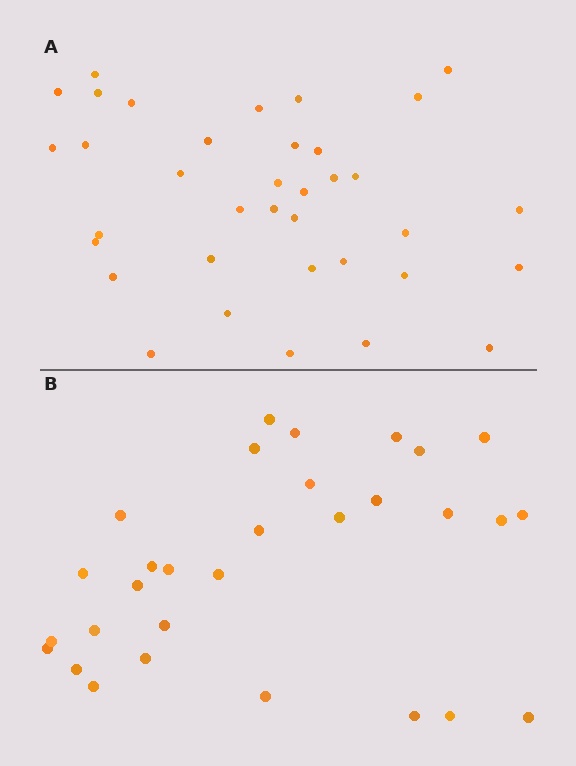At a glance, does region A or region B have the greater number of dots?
Region A (the top region) has more dots.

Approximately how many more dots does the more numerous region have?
Region A has about 6 more dots than region B.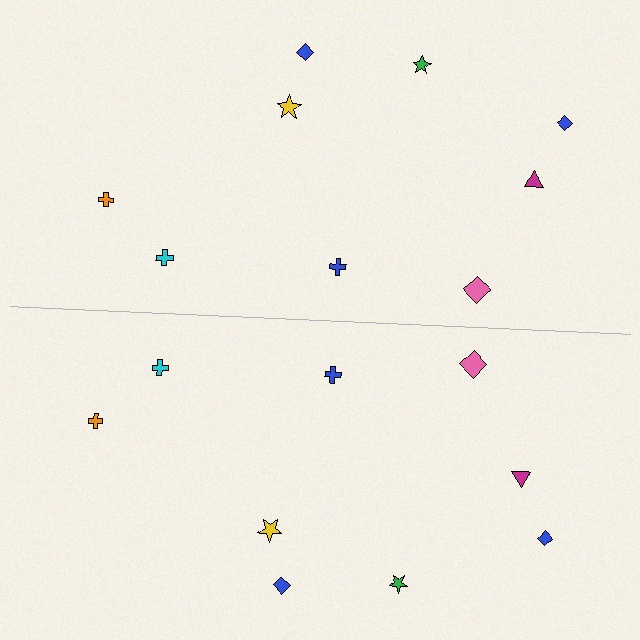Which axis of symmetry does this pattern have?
The pattern has a horizontal axis of symmetry running through the center of the image.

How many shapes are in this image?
There are 18 shapes in this image.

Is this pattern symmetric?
Yes, this pattern has bilateral (reflection) symmetry.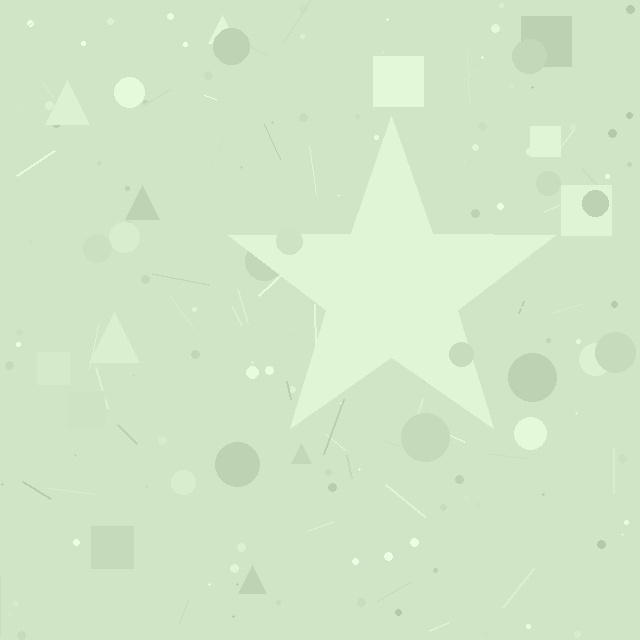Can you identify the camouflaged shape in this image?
The camouflaged shape is a star.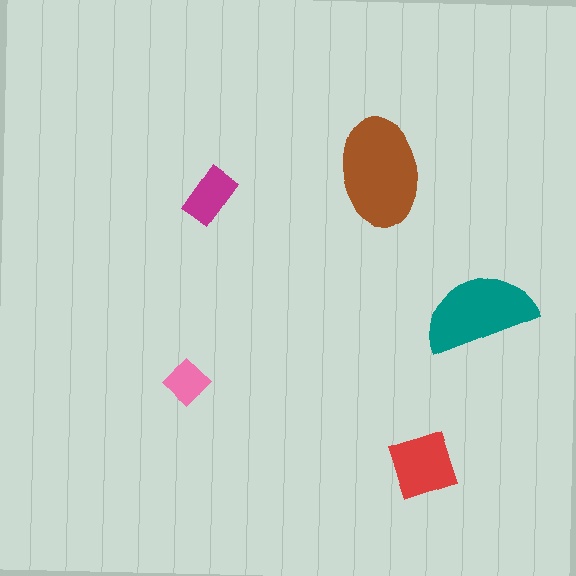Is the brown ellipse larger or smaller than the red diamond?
Larger.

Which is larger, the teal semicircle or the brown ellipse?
The brown ellipse.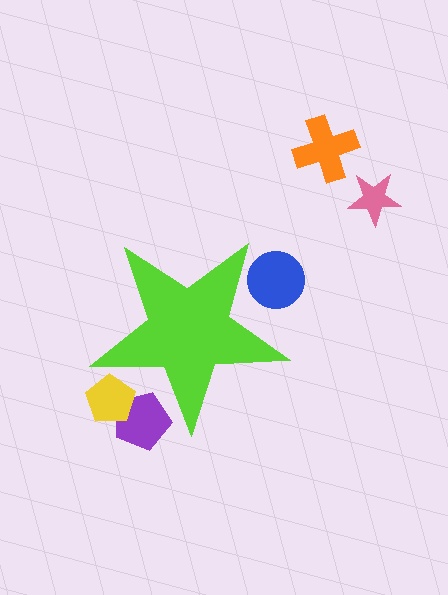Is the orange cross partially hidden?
No, the orange cross is fully visible.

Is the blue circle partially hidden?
Yes, the blue circle is partially hidden behind the lime star.